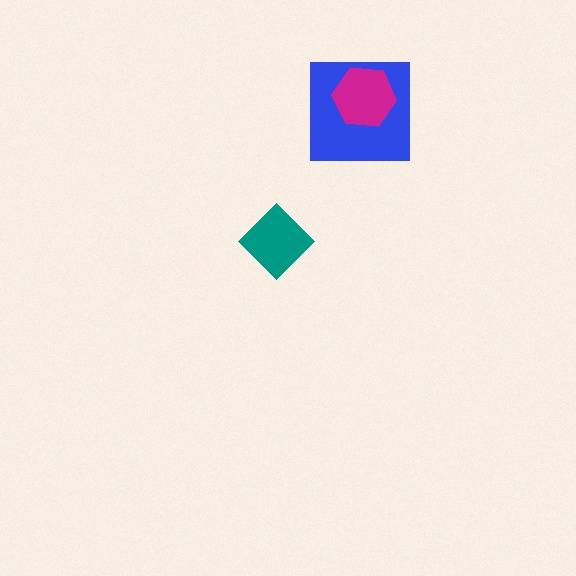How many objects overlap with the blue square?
1 object overlaps with the blue square.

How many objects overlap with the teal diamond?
0 objects overlap with the teal diamond.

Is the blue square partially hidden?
Yes, it is partially covered by another shape.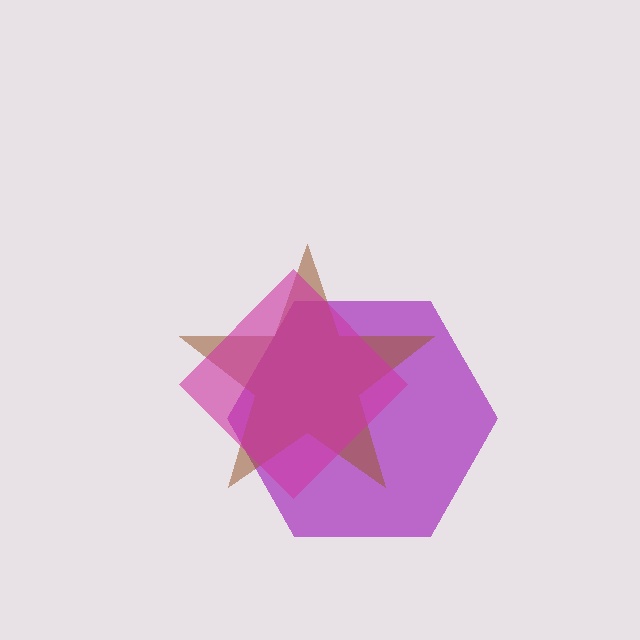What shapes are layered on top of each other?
The layered shapes are: a purple hexagon, a brown star, a magenta diamond.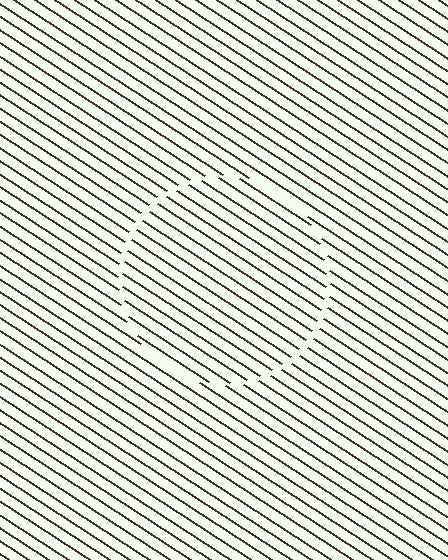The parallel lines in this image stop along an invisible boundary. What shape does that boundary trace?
An illusory circle. The interior of the shape contains the same grating, shifted by half a period — the contour is defined by the phase discontinuity where line-ends from the inner and outer gratings abut.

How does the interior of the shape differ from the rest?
The interior of the shape contains the same grating, shifted by half a period — the contour is defined by the phase discontinuity where line-ends from the inner and outer gratings abut.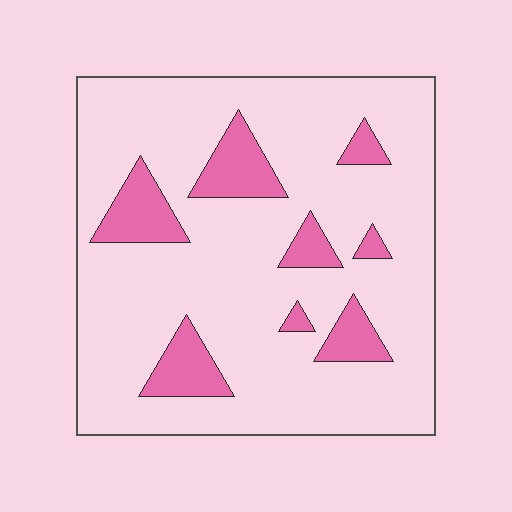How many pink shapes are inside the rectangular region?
8.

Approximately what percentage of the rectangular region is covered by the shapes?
Approximately 15%.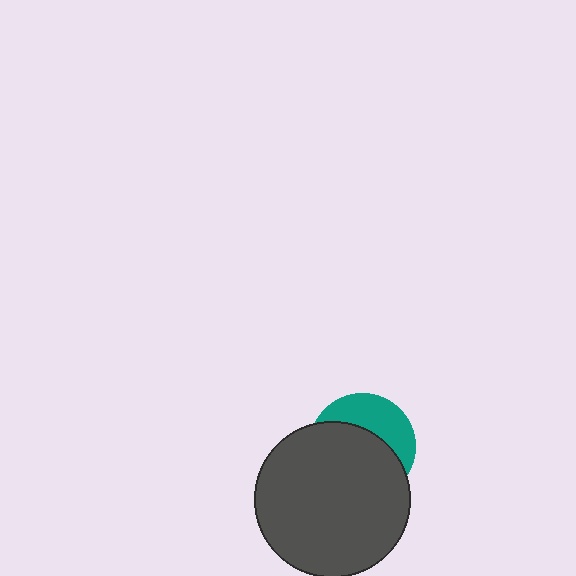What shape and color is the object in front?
The object in front is a dark gray circle.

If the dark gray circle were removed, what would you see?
You would see the complete teal circle.